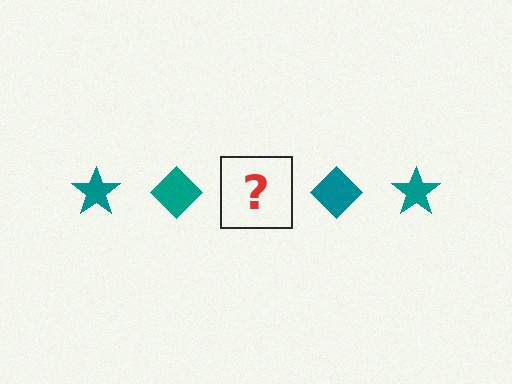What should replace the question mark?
The question mark should be replaced with a teal star.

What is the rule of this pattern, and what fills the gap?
The rule is that the pattern cycles through star, diamond shapes in teal. The gap should be filled with a teal star.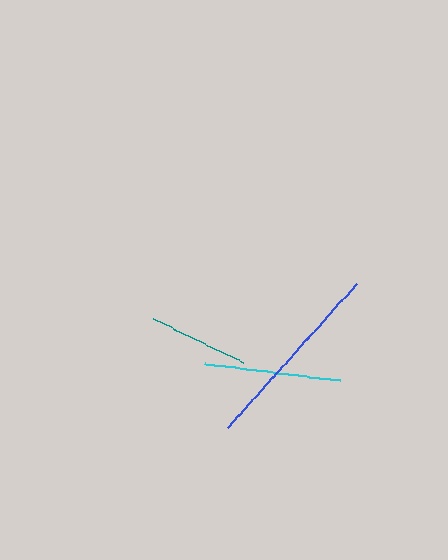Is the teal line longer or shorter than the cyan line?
The cyan line is longer than the teal line.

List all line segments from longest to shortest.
From longest to shortest: blue, cyan, teal.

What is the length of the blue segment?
The blue segment is approximately 194 pixels long.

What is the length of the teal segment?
The teal segment is approximately 100 pixels long.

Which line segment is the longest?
The blue line is the longest at approximately 194 pixels.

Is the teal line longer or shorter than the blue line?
The blue line is longer than the teal line.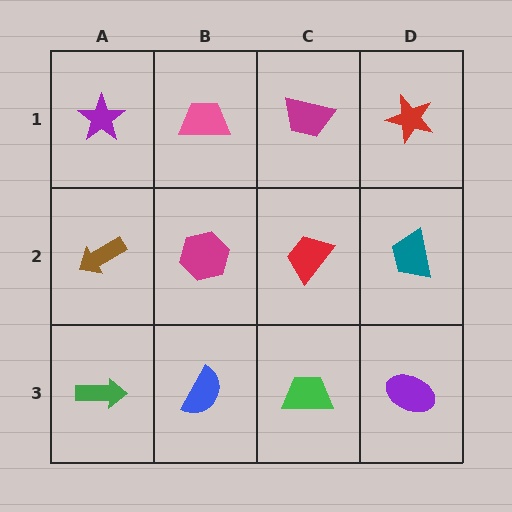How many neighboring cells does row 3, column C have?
3.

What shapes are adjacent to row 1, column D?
A teal trapezoid (row 2, column D), a magenta trapezoid (row 1, column C).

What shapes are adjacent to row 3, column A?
A brown arrow (row 2, column A), a blue semicircle (row 3, column B).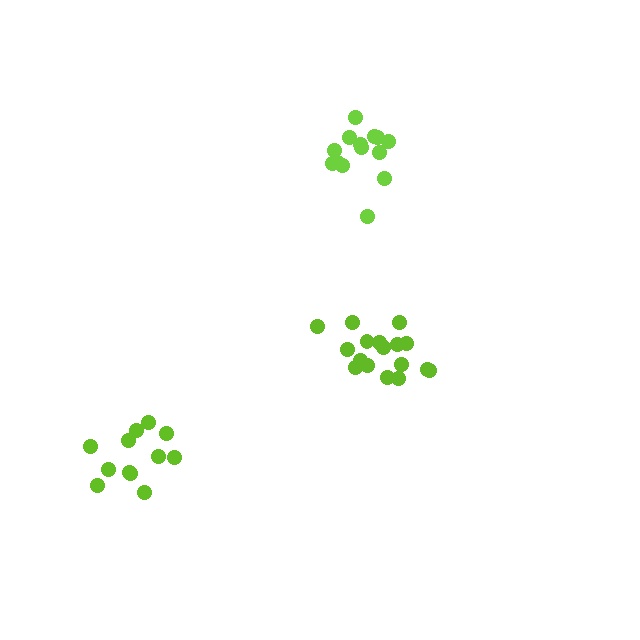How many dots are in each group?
Group 1: 14 dots, Group 2: 12 dots, Group 3: 18 dots (44 total).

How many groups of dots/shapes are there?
There are 3 groups.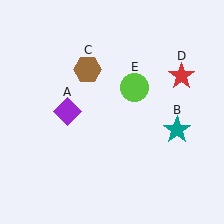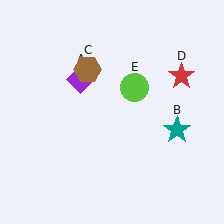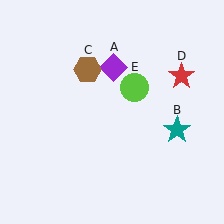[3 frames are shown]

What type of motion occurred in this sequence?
The purple diamond (object A) rotated clockwise around the center of the scene.